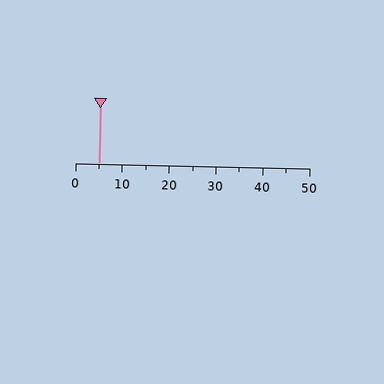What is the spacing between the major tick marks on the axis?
The major ticks are spaced 10 apart.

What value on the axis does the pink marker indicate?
The marker indicates approximately 5.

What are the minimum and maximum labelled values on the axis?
The axis runs from 0 to 50.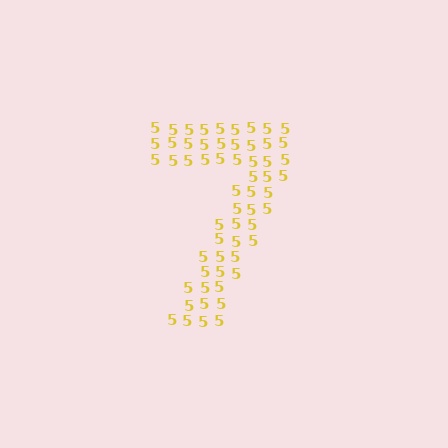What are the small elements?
The small elements are digit 5's.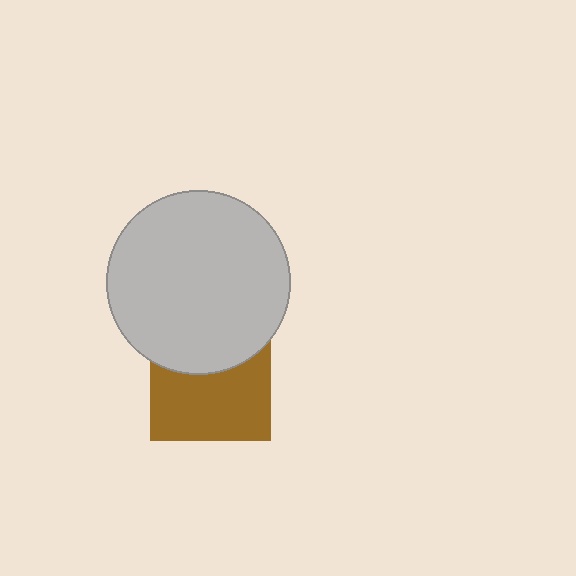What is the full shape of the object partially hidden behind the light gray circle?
The partially hidden object is a brown square.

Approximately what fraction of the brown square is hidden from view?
Roughly 39% of the brown square is hidden behind the light gray circle.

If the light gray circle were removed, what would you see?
You would see the complete brown square.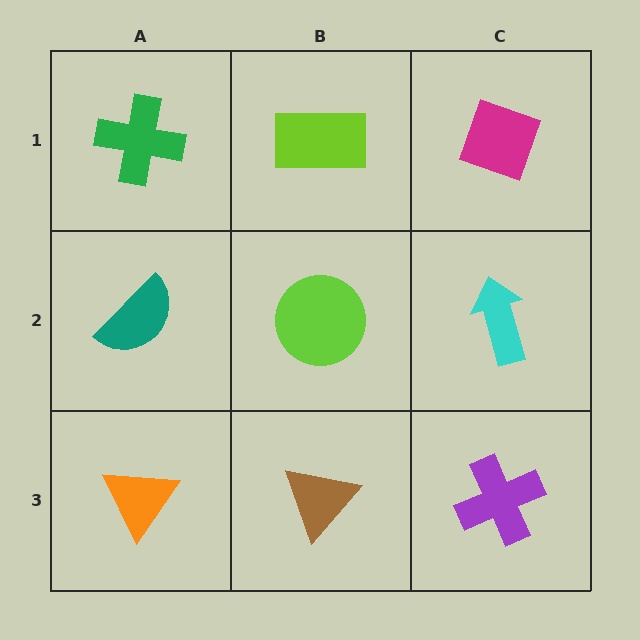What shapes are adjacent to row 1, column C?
A cyan arrow (row 2, column C), a lime rectangle (row 1, column B).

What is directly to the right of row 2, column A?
A lime circle.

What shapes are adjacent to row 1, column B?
A lime circle (row 2, column B), a green cross (row 1, column A), a magenta diamond (row 1, column C).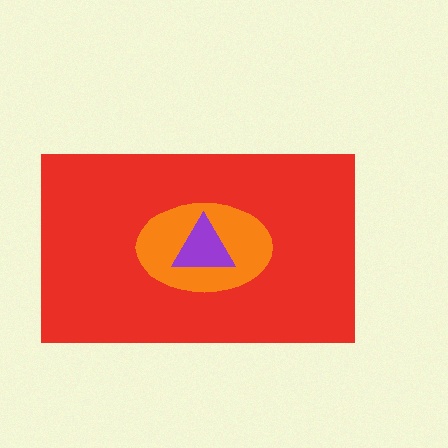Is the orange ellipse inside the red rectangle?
Yes.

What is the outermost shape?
The red rectangle.